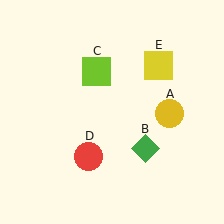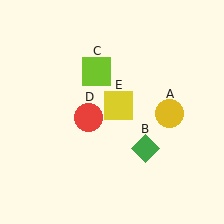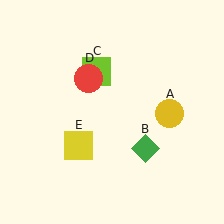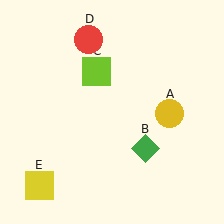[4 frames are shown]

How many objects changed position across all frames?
2 objects changed position: red circle (object D), yellow square (object E).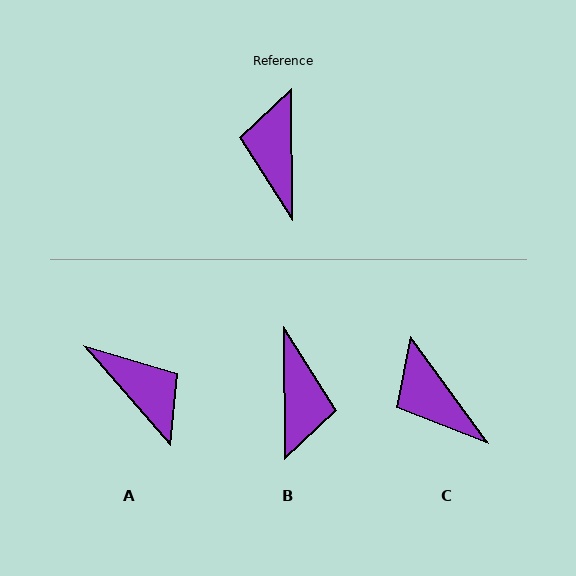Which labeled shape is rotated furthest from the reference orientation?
B, about 180 degrees away.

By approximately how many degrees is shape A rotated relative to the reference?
Approximately 139 degrees clockwise.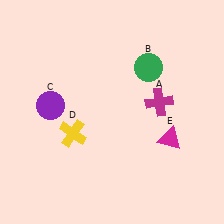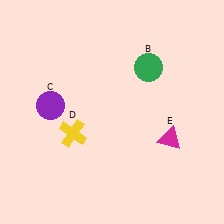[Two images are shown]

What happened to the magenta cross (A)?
The magenta cross (A) was removed in Image 2. It was in the top-right area of Image 1.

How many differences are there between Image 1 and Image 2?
There is 1 difference between the two images.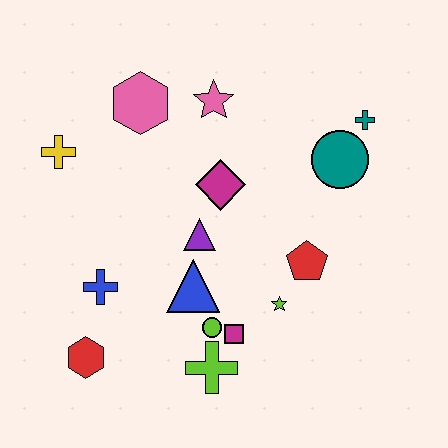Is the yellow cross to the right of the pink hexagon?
No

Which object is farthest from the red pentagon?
The yellow cross is farthest from the red pentagon.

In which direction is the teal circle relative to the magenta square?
The teal circle is above the magenta square.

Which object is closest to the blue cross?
The red hexagon is closest to the blue cross.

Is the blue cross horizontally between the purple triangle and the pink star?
No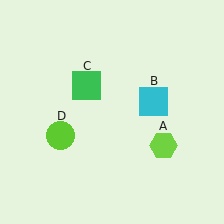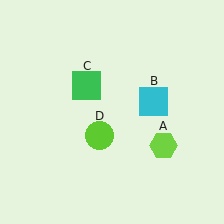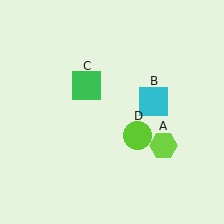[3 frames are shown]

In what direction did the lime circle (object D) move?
The lime circle (object D) moved right.